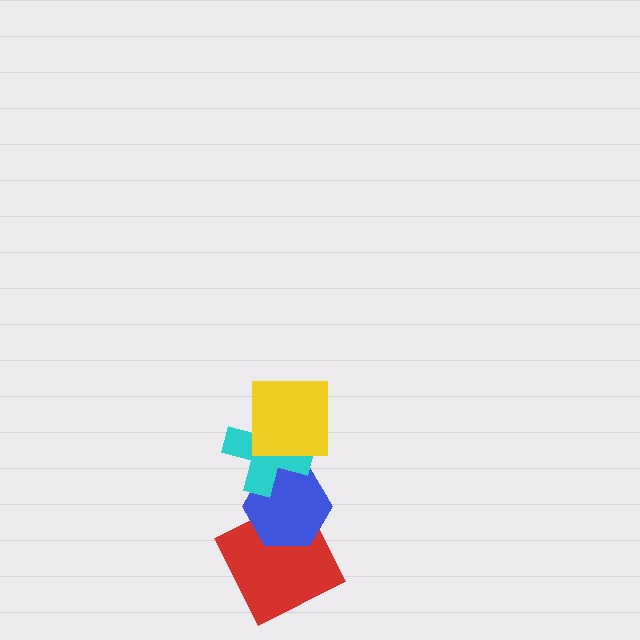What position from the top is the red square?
The red square is 4th from the top.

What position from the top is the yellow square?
The yellow square is 1st from the top.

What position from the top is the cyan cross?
The cyan cross is 2nd from the top.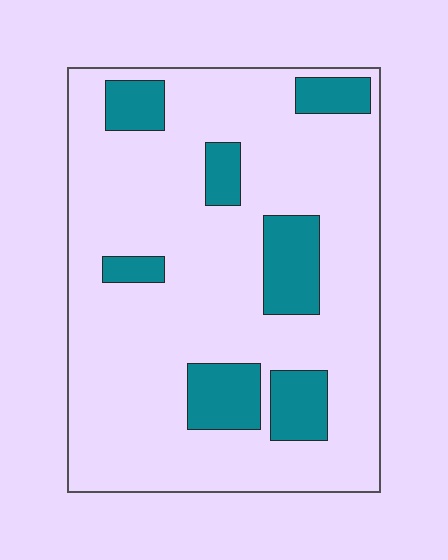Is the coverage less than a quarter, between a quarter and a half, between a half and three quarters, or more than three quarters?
Less than a quarter.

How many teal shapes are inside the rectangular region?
7.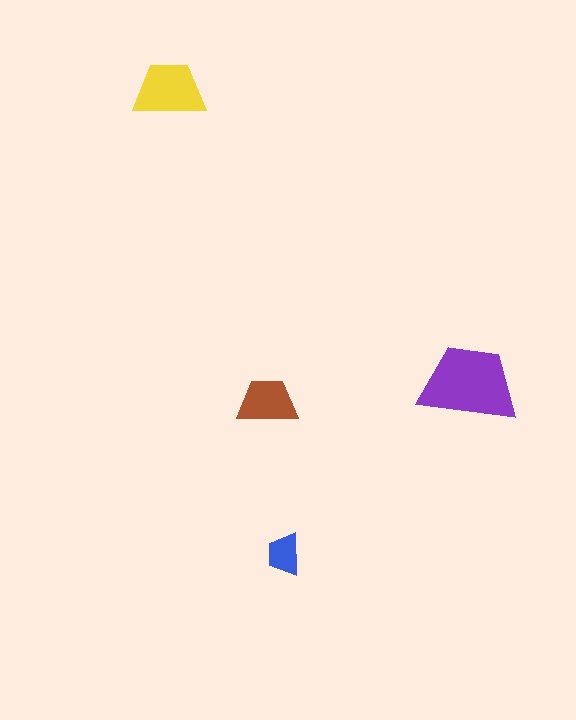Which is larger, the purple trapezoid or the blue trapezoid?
The purple one.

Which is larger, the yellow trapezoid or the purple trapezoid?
The purple one.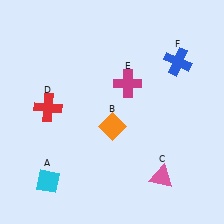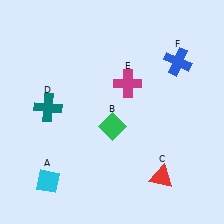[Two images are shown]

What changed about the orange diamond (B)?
In Image 1, B is orange. In Image 2, it changed to green.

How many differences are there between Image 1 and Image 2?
There are 3 differences between the two images.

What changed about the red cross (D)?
In Image 1, D is red. In Image 2, it changed to teal.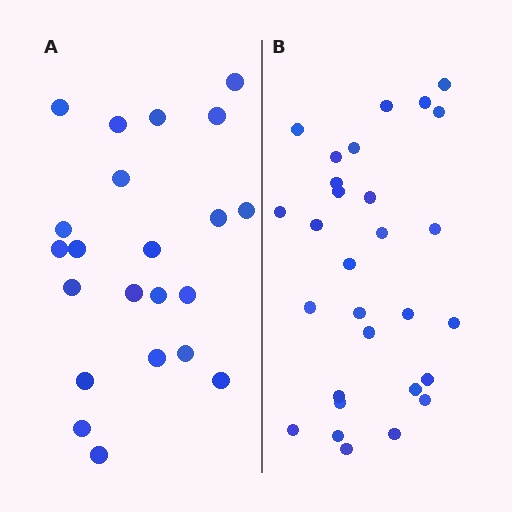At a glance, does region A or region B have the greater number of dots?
Region B (the right region) has more dots.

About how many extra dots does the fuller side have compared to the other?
Region B has roughly 8 or so more dots than region A.